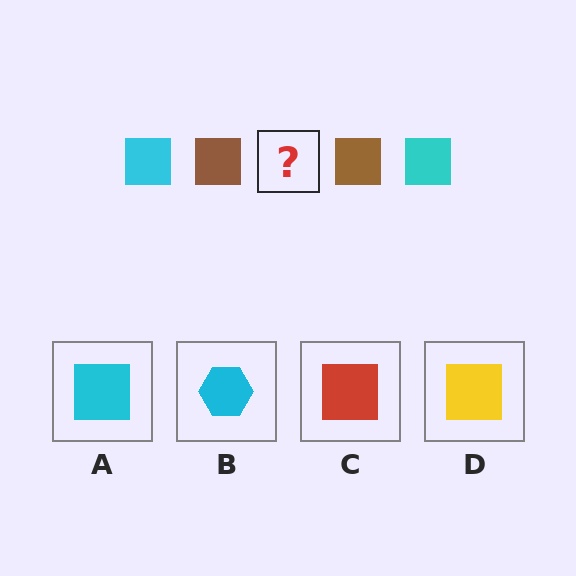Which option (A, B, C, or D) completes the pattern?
A.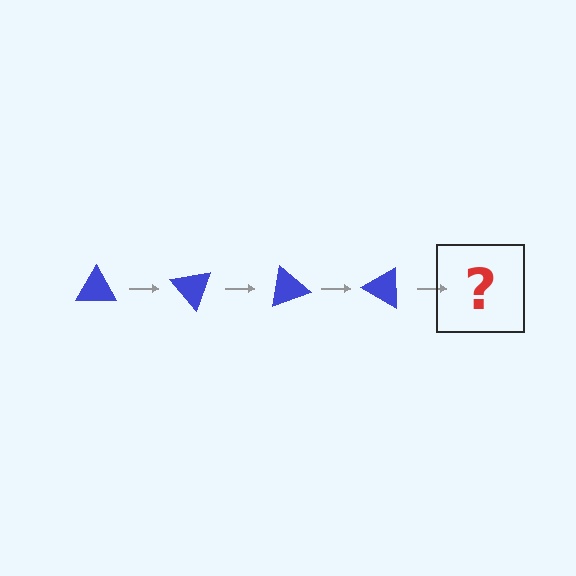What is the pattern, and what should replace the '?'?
The pattern is that the triangle rotates 50 degrees each step. The '?' should be a blue triangle rotated 200 degrees.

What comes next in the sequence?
The next element should be a blue triangle rotated 200 degrees.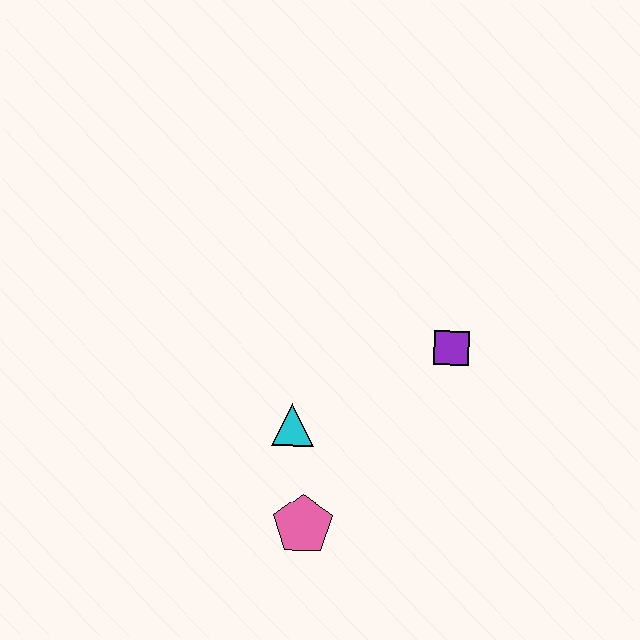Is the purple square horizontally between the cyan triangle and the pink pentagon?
No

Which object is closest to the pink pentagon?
The cyan triangle is closest to the pink pentagon.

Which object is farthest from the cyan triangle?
The purple square is farthest from the cyan triangle.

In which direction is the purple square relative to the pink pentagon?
The purple square is above the pink pentagon.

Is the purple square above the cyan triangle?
Yes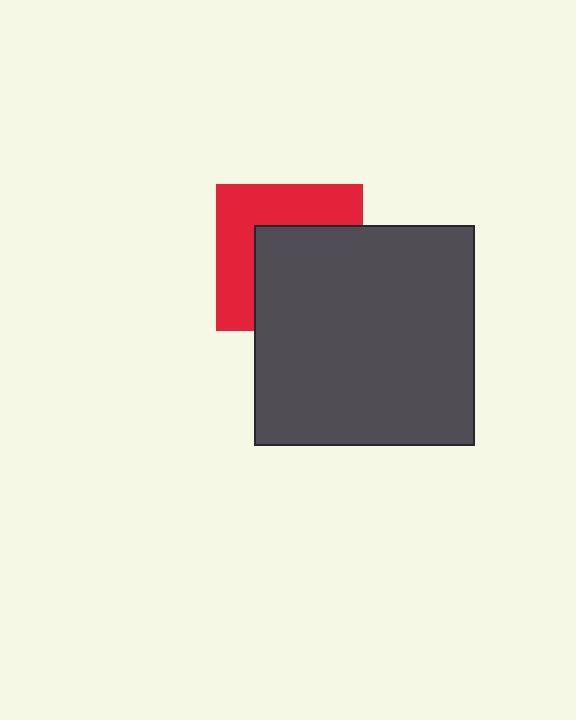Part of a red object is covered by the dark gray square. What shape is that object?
It is a square.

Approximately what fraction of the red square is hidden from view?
Roughly 53% of the red square is hidden behind the dark gray square.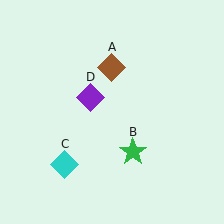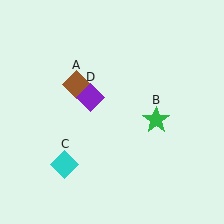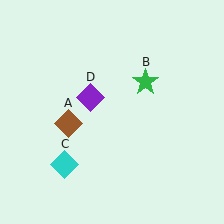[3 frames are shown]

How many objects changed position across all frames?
2 objects changed position: brown diamond (object A), green star (object B).